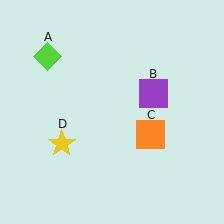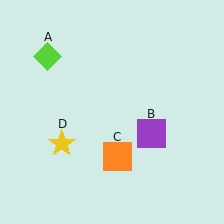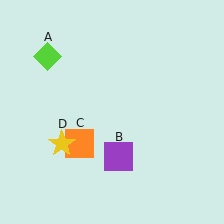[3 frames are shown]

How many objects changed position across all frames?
2 objects changed position: purple square (object B), orange square (object C).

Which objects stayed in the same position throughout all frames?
Lime diamond (object A) and yellow star (object D) remained stationary.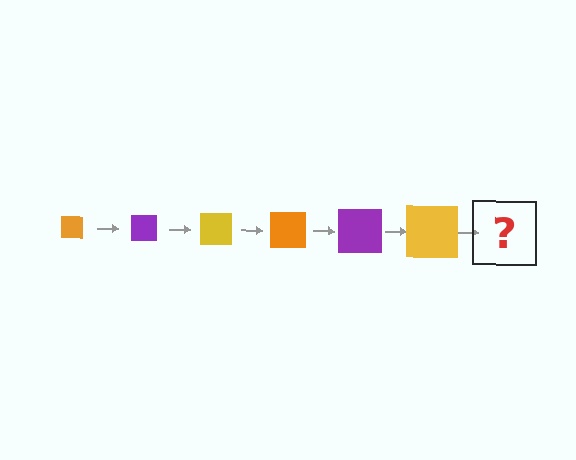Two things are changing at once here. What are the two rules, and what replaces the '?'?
The two rules are that the square grows larger each step and the color cycles through orange, purple, and yellow. The '?' should be an orange square, larger than the previous one.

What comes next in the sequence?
The next element should be an orange square, larger than the previous one.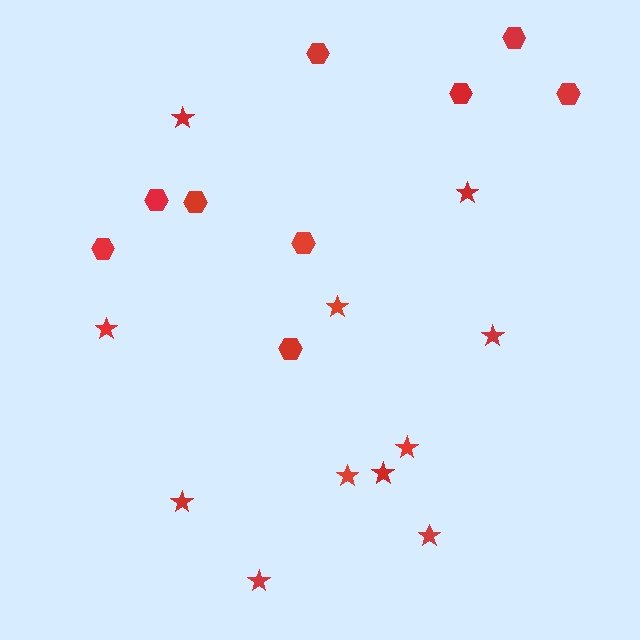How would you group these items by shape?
There are 2 groups: one group of hexagons (9) and one group of stars (11).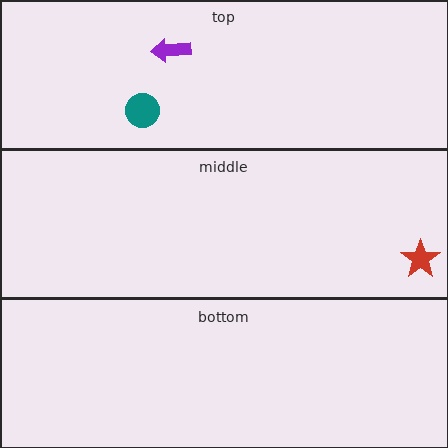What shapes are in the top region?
The teal circle, the purple arrow.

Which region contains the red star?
The middle region.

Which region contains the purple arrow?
The top region.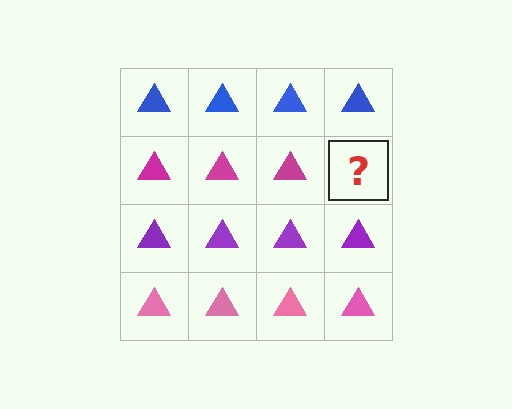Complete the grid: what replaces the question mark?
The question mark should be replaced with a magenta triangle.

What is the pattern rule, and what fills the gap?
The rule is that each row has a consistent color. The gap should be filled with a magenta triangle.